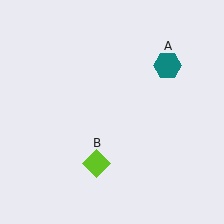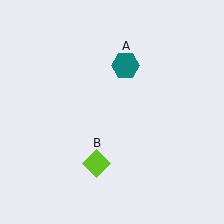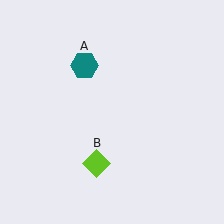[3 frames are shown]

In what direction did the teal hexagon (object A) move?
The teal hexagon (object A) moved left.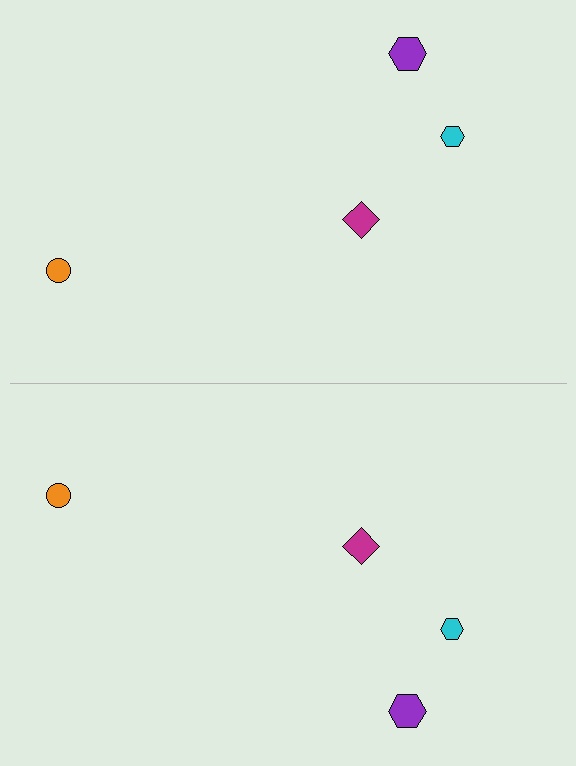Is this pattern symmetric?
Yes, this pattern has bilateral (reflection) symmetry.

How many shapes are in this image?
There are 8 shapes in this image.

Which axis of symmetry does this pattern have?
The pattern has a horizontal axis of symmetry running through the center of the image.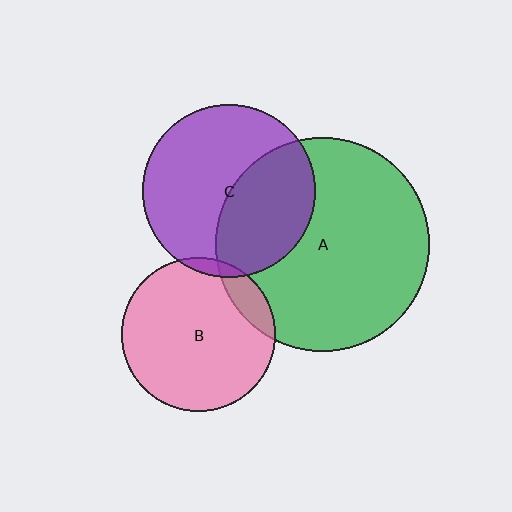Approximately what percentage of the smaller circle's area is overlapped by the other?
Approximately 40%.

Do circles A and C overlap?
Yes.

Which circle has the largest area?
Circle A (green).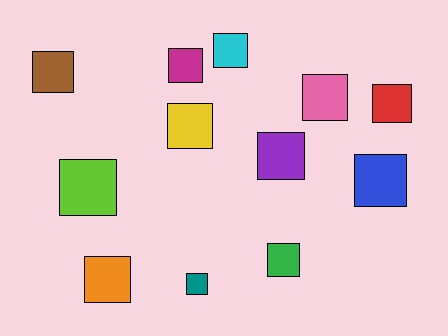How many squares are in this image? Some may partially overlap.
There are 12 squares.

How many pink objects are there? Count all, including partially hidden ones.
There is 1 pink object.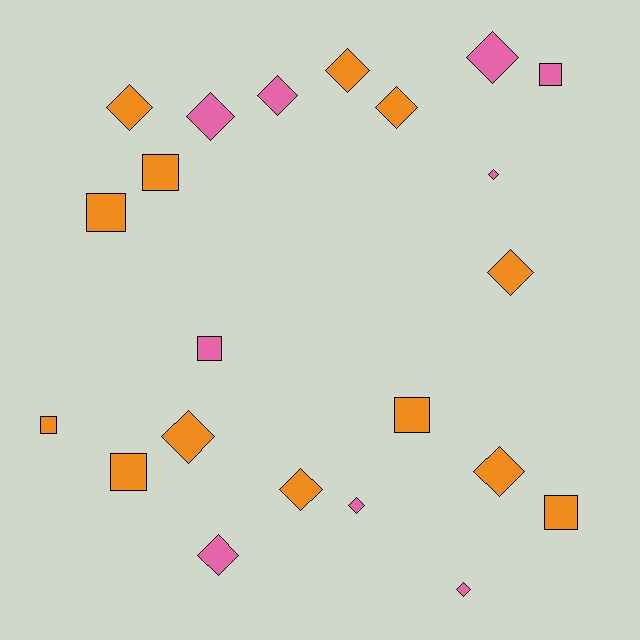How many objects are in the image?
There are 22 objects.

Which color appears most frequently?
Orange, with 13 objects.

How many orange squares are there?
There are 6 orange squares.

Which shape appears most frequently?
Diamond, with 14 objects.